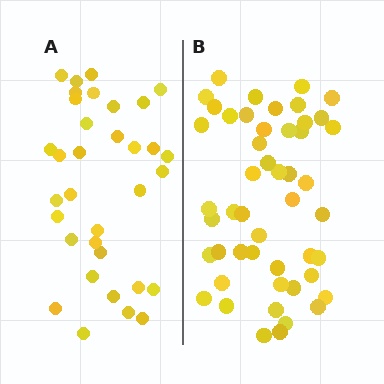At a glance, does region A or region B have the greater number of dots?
Region B (the right region) has more dots.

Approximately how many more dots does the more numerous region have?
Region B has approximately 15 more dots than region A.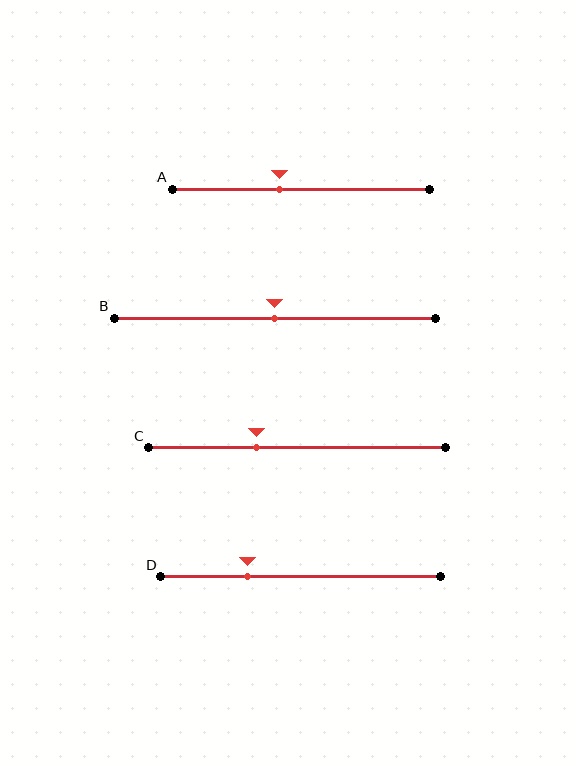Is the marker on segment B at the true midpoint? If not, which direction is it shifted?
Yes, the marker on segment B is at the true midpoint.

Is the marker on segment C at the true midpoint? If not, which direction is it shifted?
No, the marker on segment C is shifted to the left by about 14% of the segment length.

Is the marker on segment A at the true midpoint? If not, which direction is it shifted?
No, the marker on segment A is shifted to the left by about 9% of the segment length.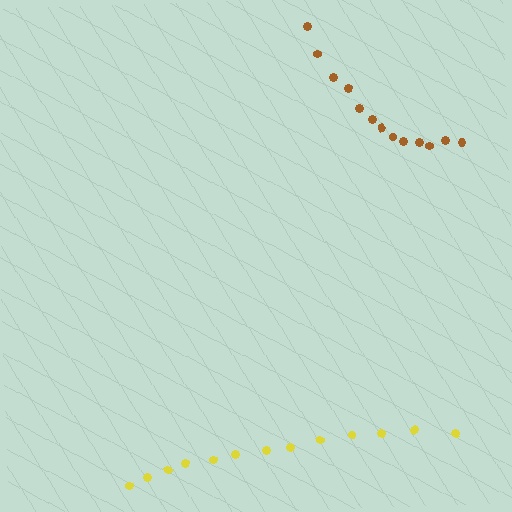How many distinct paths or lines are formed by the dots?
There are 2 distinct paths.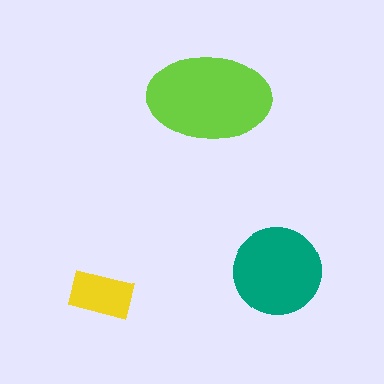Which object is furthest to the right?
The teal circle is rightmost.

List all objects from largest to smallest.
The lime ellipse, the teal circle, the yellow rectangle.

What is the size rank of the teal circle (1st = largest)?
2nd.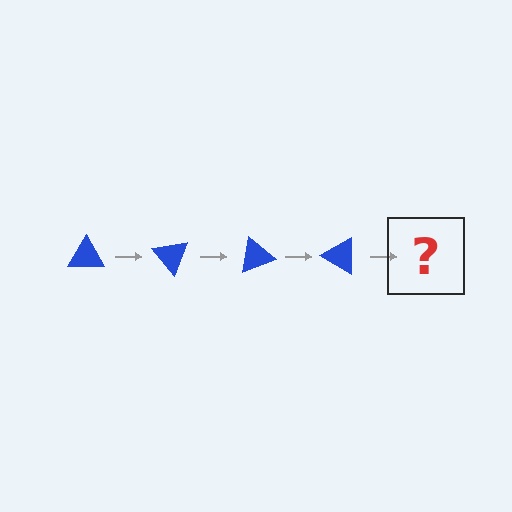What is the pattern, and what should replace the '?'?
The pattern is that the triangle rotates 50 degrees each step. The '?' should be a blue triangle rotated 200 degrees.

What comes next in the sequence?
The next element should be a blue triangle rotated 200 degrees.